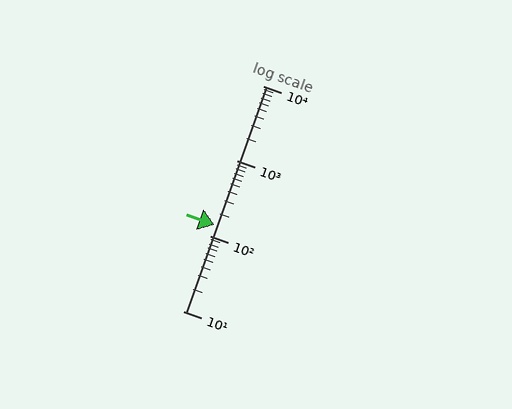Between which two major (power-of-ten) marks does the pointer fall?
The pointer is between 100 and 1000.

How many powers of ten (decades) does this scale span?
The scale spans 3 decades, from 10 to 10000.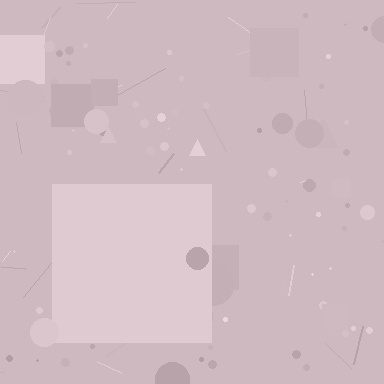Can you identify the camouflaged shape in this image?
The camouflaged shape is a square.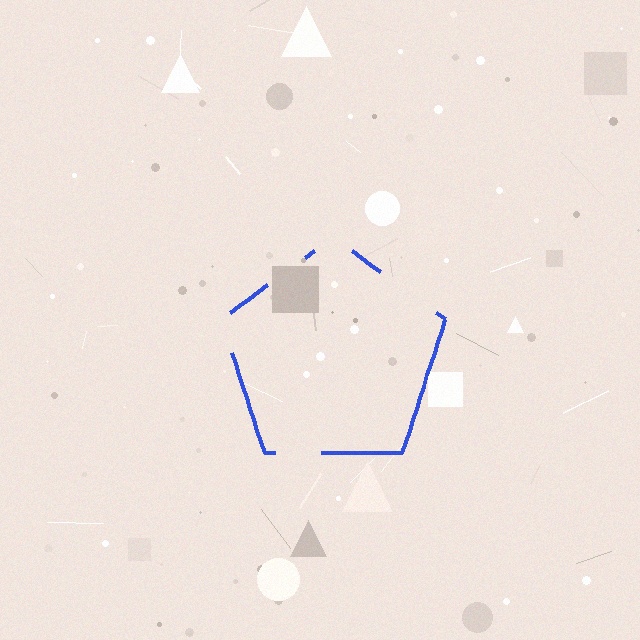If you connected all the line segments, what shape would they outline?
They would outline a pentagon.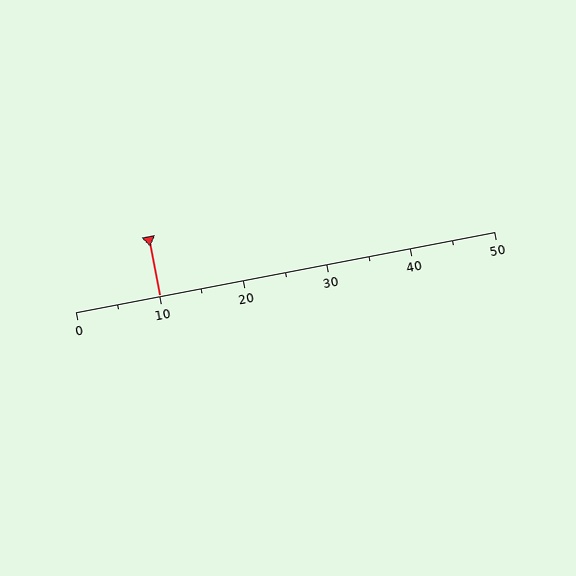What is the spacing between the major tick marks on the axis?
The major ticks are spaced 10 apart.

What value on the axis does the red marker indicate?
The marker indicates approximately 10.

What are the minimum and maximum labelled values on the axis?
The axis runs from 0 to 50.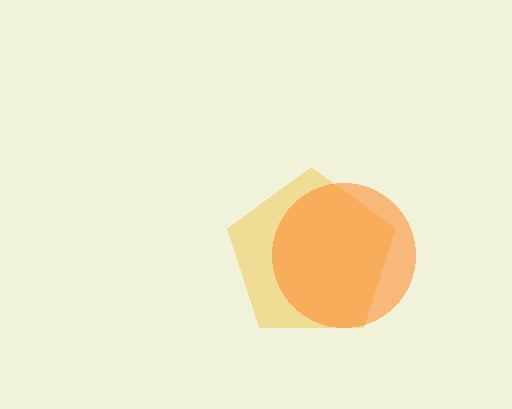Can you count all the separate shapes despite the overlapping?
Yes, there are 2 separate shapes.